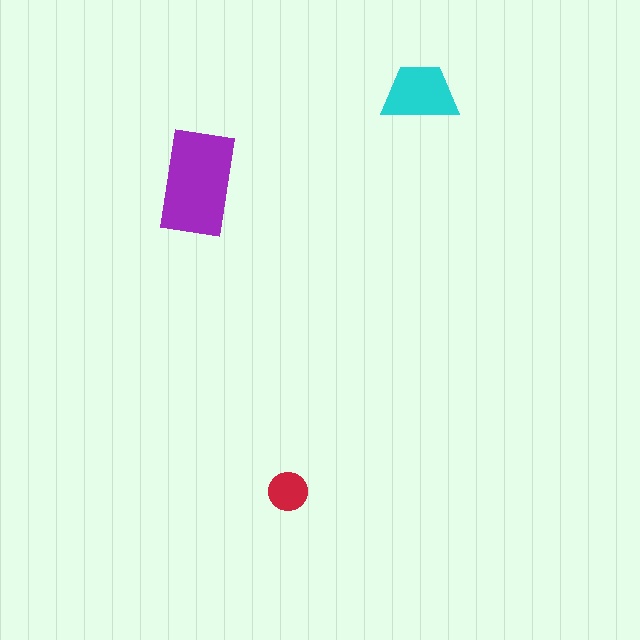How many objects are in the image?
There are 3 objects in the image.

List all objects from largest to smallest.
The purple rectangle, the cyan trapezoid, the red circle.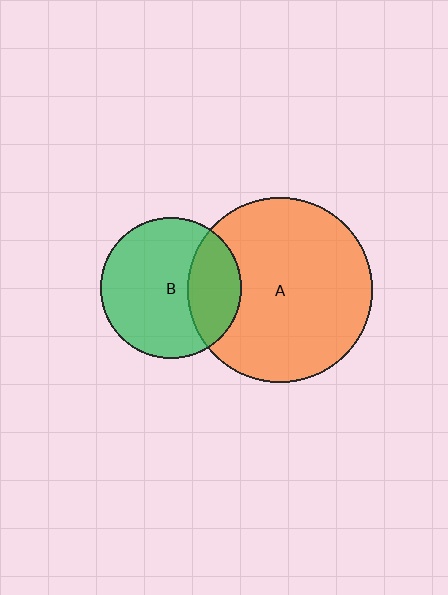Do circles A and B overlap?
Yes.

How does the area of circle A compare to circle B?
Approximately 1.7 times.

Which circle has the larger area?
Circle A (orange).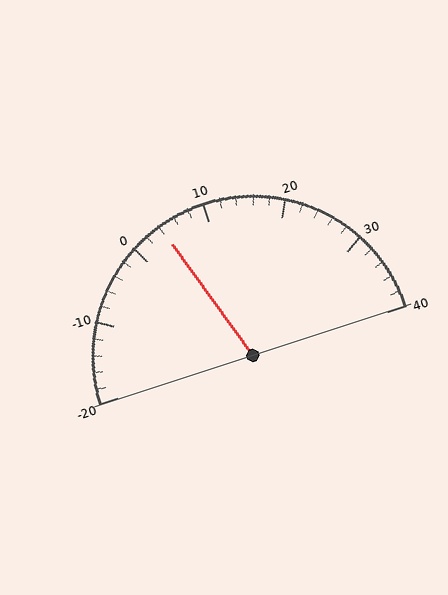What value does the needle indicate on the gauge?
The needle indicates approximately 4.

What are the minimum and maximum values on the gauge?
The gauge ranges from -20 to 40.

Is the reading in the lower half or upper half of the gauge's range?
The reading is in the lower half of the range (-20 to 40).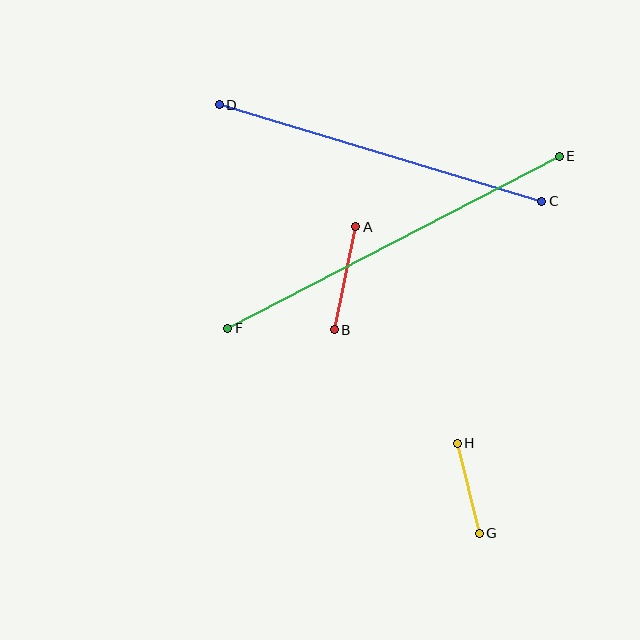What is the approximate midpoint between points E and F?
The midpoint is at approximately (393, 242) pixels.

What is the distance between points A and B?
The distance is approximately 105 pixels.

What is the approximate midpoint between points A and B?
The midpoint is at approximately (345, 278) pixels.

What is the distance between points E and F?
The distance is approximately 374 pixels.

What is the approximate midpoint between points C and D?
The midpoint is at approximately (381, 153) pixels.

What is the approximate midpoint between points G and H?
The midpoint is at approximately (468, 488) pixels.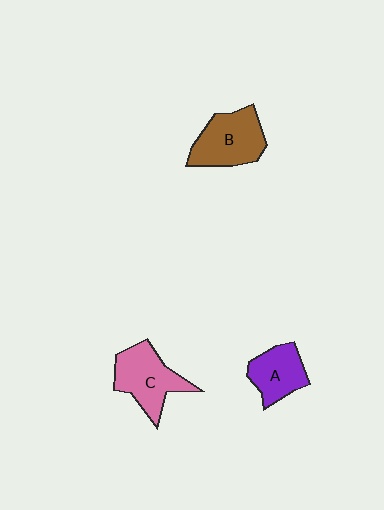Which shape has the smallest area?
Shape A (purple).